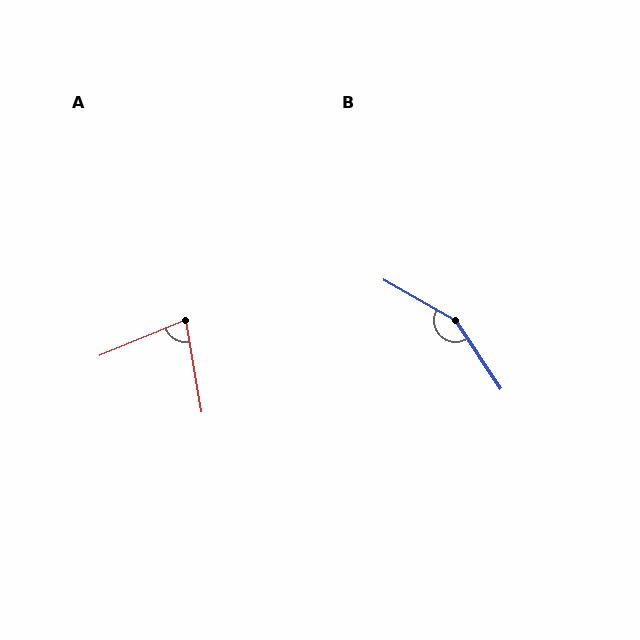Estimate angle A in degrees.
Approximately 77 degrees.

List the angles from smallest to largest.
A (77°), B (153°).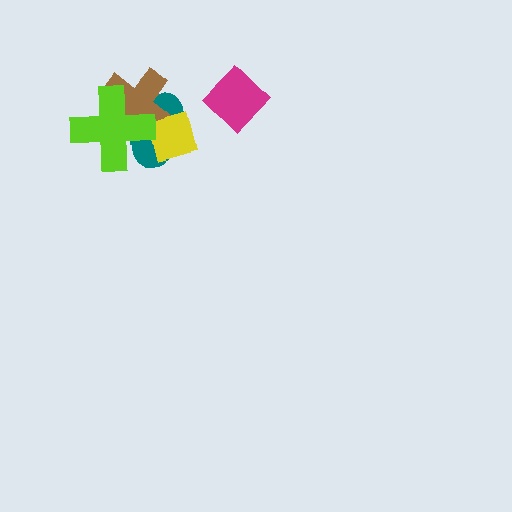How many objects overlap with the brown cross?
3 objects overlap with the brown cross.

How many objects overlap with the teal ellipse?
3 objects overlap with the teal ellipse.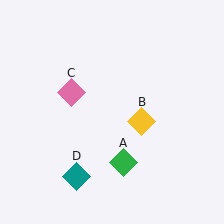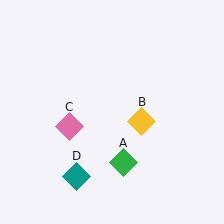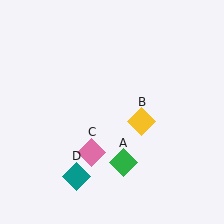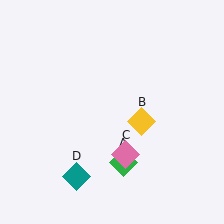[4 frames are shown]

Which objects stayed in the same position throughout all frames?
Green diamond (object A) and yellow diamond (object B) and teal diamond (object D) remained stationary.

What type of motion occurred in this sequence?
The pink diamond (object C) rotated counterclockwise around the center of the scene.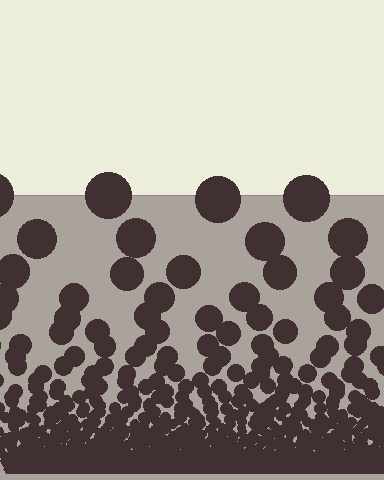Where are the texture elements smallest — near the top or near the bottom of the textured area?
Near the bottom.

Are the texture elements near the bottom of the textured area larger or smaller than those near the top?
Smaller. The gradient is inverted — elements near the bottom are smaller and denser.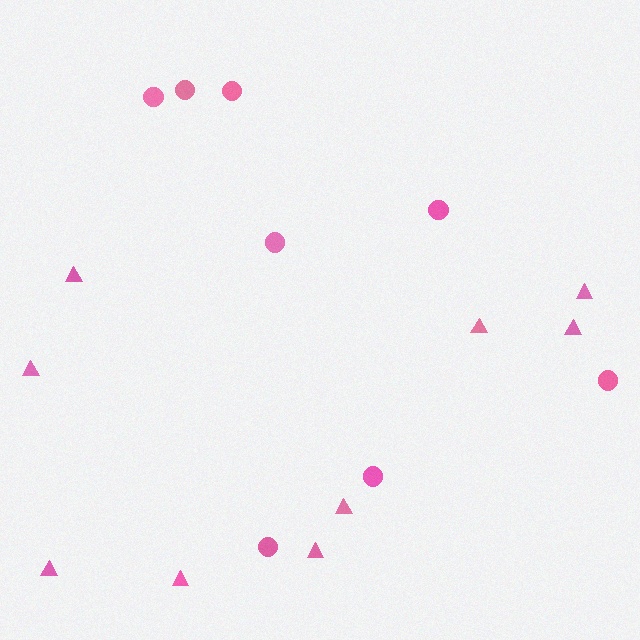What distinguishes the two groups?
There are 2 groups: one group of triangles (9) and one group of circles (8).